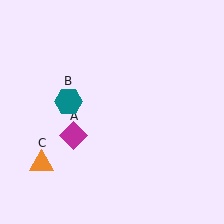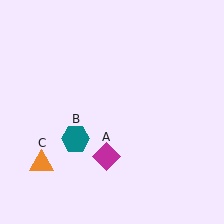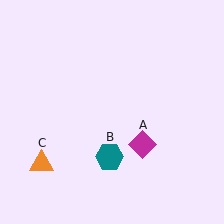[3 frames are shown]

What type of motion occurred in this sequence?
The magenta diamond (object A), teal hexagon (object B) rotated counterclockwise around the center of the scene.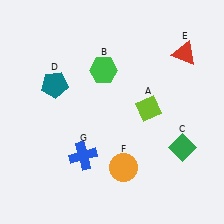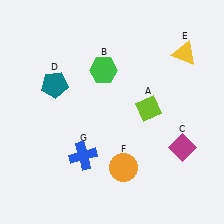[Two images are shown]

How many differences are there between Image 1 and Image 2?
There are 2 differences between the two images.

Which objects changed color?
C changed from green to magenta. E changed from red to yellow.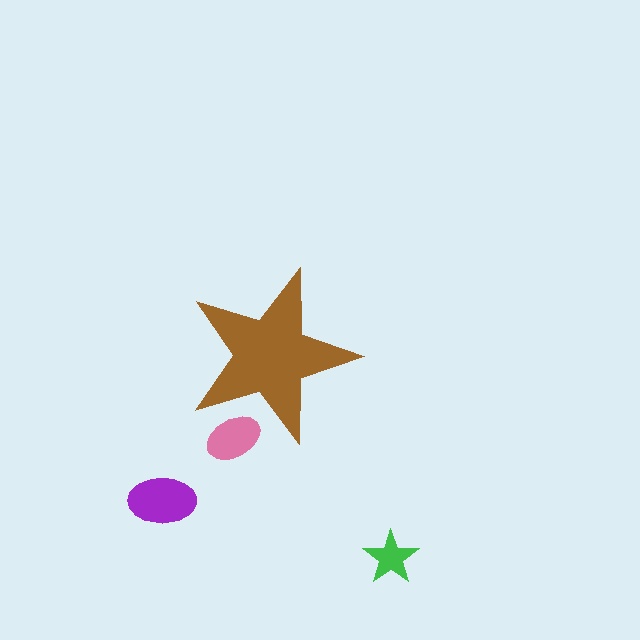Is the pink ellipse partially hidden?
Yes, the pink ellipse is partially hidden behind the brown star.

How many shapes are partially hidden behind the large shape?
1 shape is partially hidden.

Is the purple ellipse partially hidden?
No, the purple ellipse is fully visible.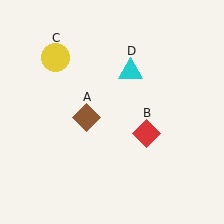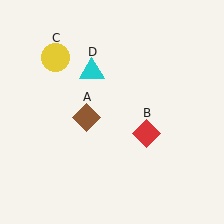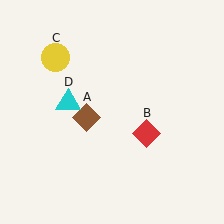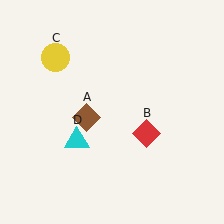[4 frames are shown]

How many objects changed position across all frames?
1 object changed position: cyan triangle (object D).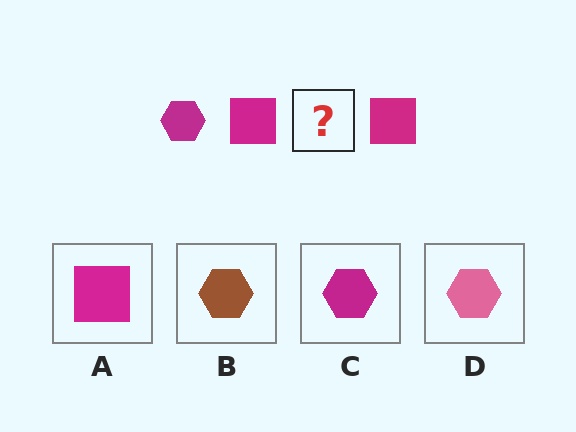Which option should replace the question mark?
Option C.